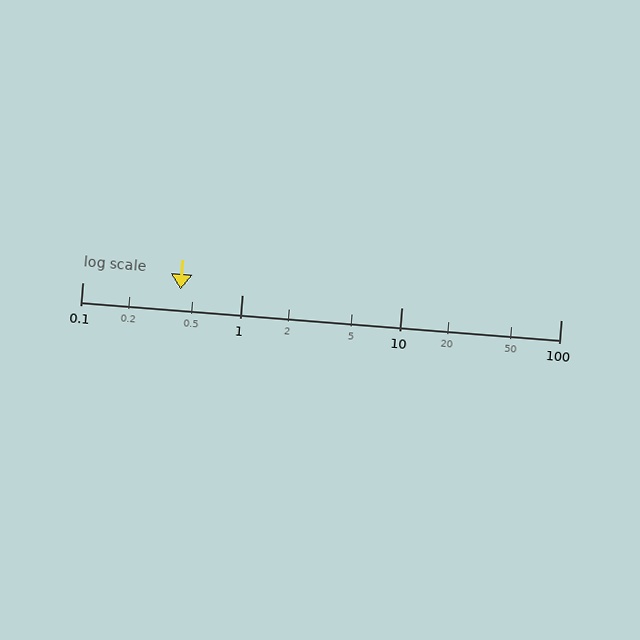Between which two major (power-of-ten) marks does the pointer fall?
The pointer is between 0.1 and 1.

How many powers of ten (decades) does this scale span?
The scale spans 3 decades, from 0.1 to 100.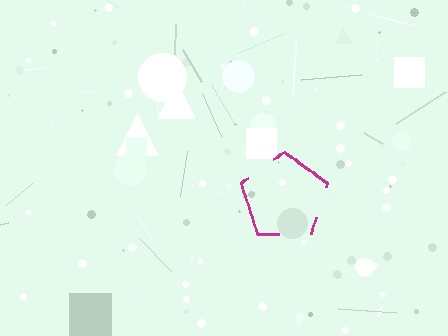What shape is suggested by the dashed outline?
The dashed outline suggests a pentagon.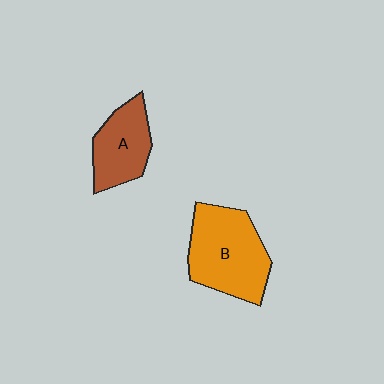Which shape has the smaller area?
Shape A (brown).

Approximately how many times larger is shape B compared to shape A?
Approximately 1.5 times.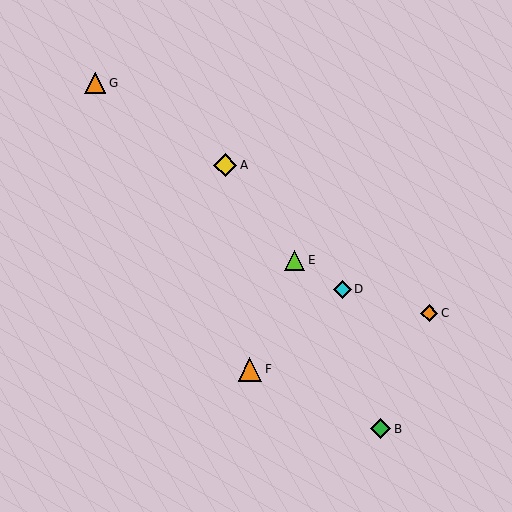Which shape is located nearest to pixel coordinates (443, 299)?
The orange diamond (labeled C) at (429, 313) is nearest to that location.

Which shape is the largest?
The orange triangle (labeled F) is the largest.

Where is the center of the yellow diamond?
The center of the yellow diamond is at (225, 165).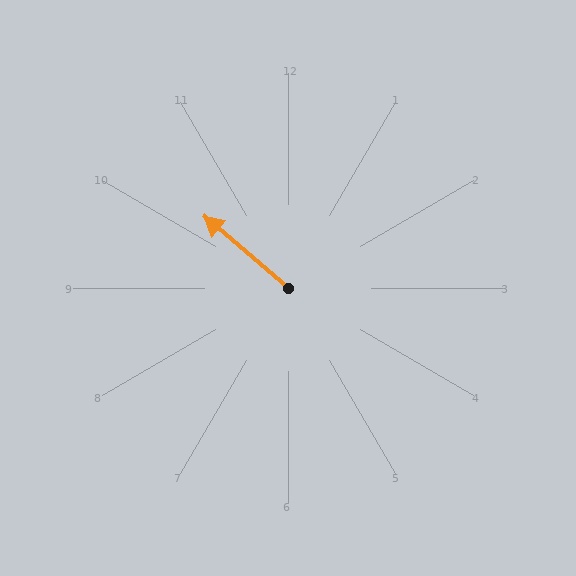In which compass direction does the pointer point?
Northwest.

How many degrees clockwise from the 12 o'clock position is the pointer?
Approximately 311 degrees.